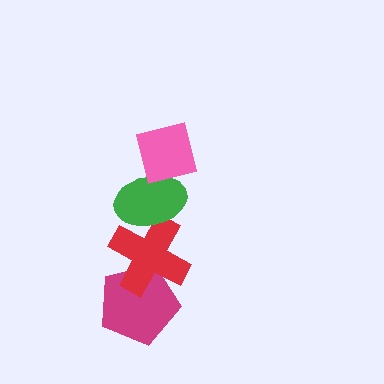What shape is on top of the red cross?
The green ellipse is on top of the red cross.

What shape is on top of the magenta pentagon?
The red cross is on top of the magenta pentagon.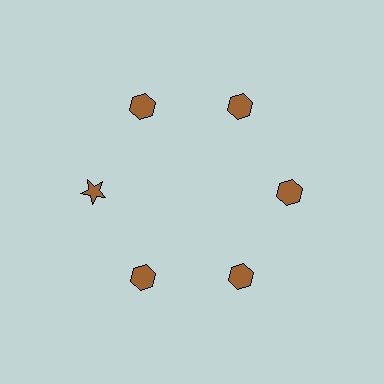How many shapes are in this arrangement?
There are 6 shapes arranged in a ring pattern.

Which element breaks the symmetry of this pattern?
The brown star at roughly the 9 o'clock position breaks the symmetry. All other shapes are brown hexagons.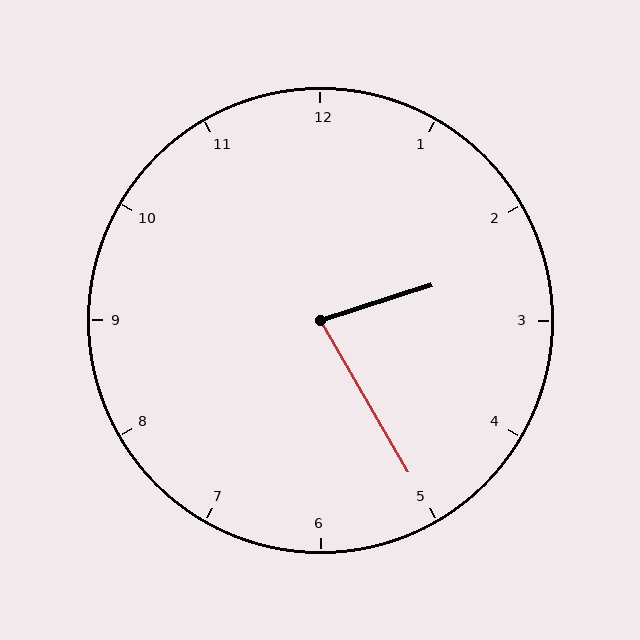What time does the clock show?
2:25.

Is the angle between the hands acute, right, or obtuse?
It is acute.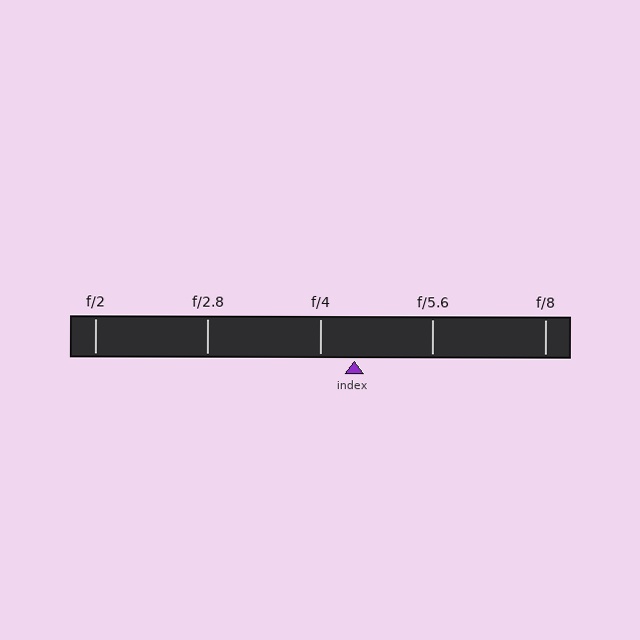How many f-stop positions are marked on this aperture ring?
There are 5 f-stop positions marked.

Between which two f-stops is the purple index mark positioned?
The index mark is between f/4 and f/5.6.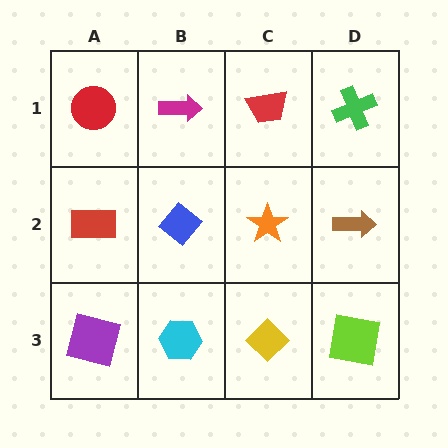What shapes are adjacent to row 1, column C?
An orange star (row 2, column C), a magenta arrow (row 1, column B), a green cross (row 1, column D).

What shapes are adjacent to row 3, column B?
A blue diamond (row 2, column B), a purple square (row 3, column A), a yellow diamond (row 3, column C).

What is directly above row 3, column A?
A red rectangle.